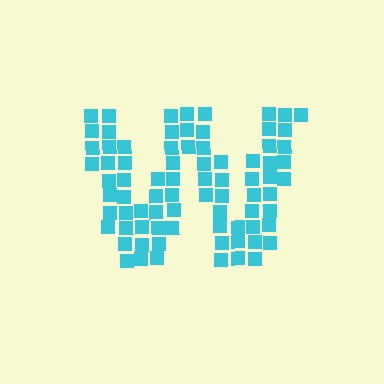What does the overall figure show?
The overall figure shows the letter W.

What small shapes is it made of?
It is made of small squares.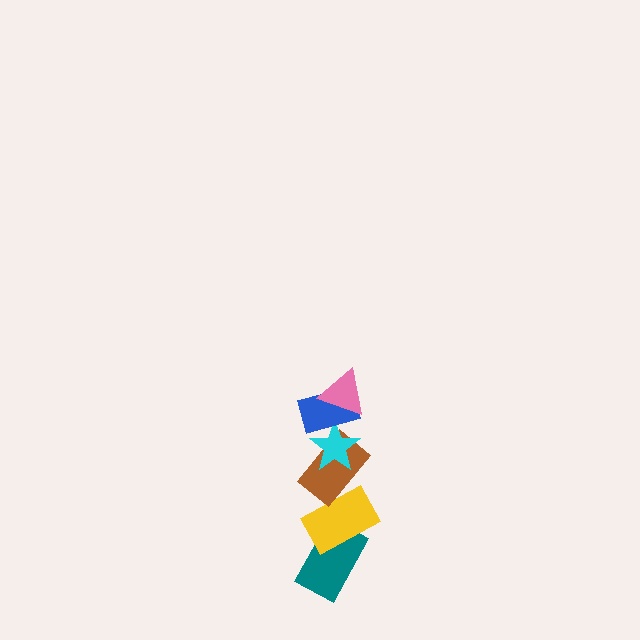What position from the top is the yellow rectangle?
The yellow rectangle is 5th from the top.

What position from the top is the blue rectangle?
The blue rectangle is 2nd from the top.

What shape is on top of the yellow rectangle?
The brown rectangle is on top of the yellow rectangle.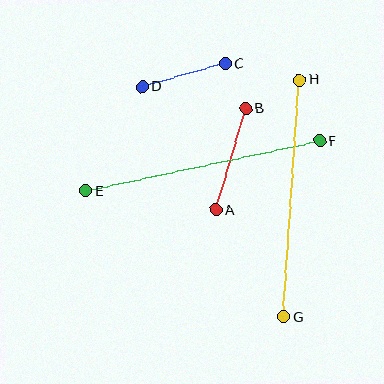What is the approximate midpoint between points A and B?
The midpoint is at approximately (231, 159) pixels.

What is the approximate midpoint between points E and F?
The midpoint is at approximately (203, 166) pixels.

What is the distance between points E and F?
The distance is approximately 239 pixels.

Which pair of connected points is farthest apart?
Points E and F are farthest apart.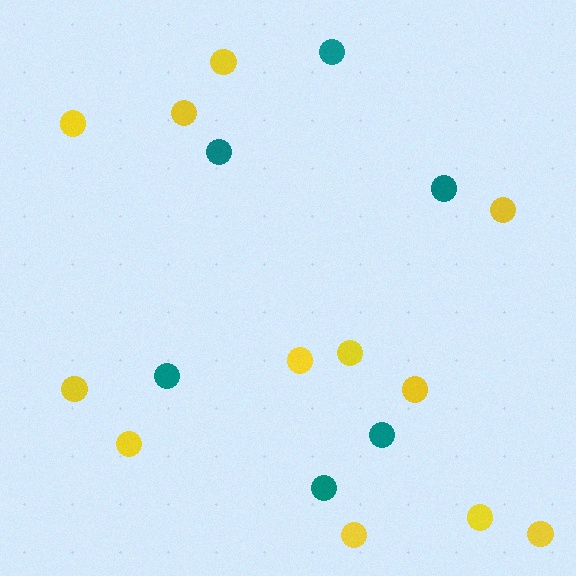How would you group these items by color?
There are 2 groups: one group of yellow circles (12) and one group of teal circles (6).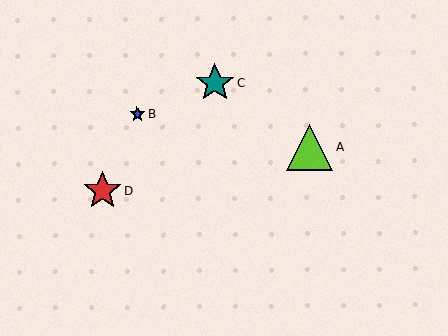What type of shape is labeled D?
Shape D is a red star.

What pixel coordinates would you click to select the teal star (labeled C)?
Click at (215, 83) to select the teal star C.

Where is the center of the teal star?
The center of the teal star is at (215, 83).